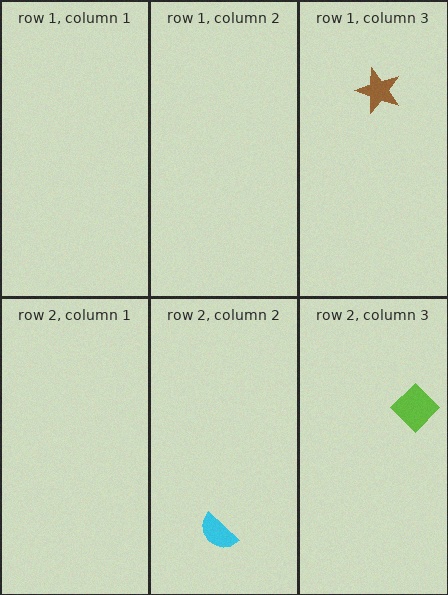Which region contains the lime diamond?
The row 2, column 3 region.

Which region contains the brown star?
The row 1, column 3 region.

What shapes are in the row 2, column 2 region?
The cyan semicircle.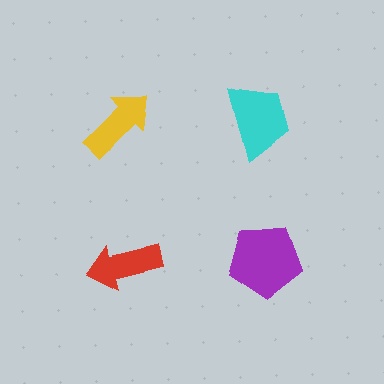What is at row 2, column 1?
A red arrow.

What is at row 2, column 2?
A purple pentagon.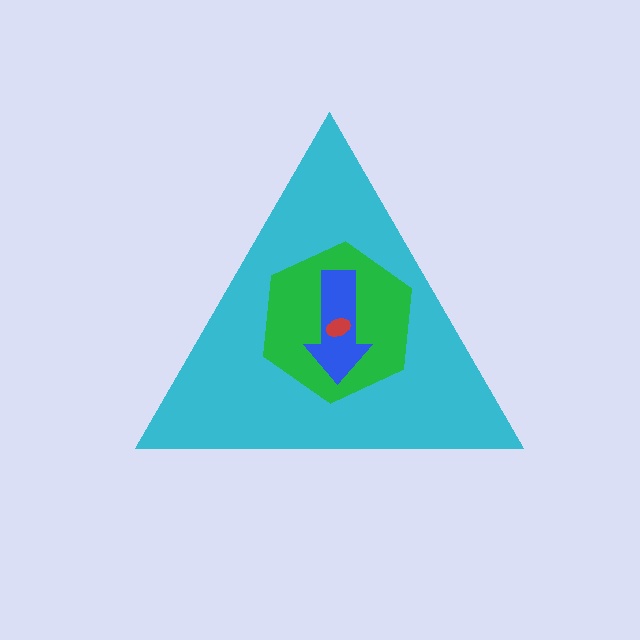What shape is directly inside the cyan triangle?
The green hexagon.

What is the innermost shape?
The red ellipse.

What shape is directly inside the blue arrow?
The red ellipse.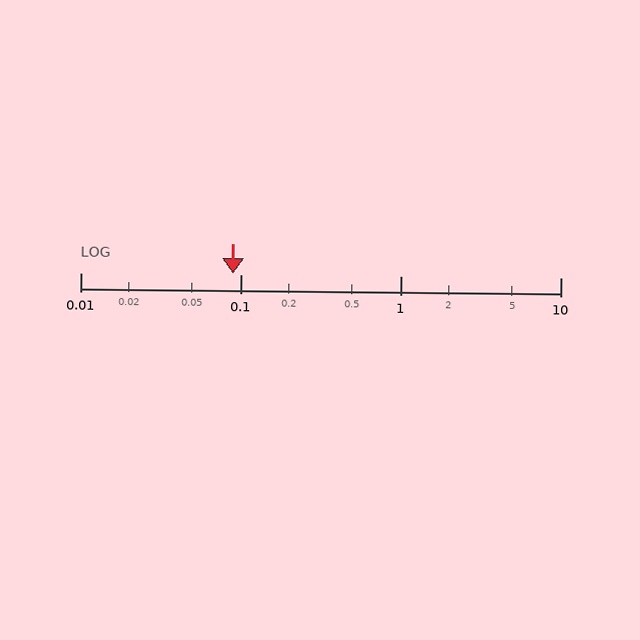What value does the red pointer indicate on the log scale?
The pointer indicates approximately 0.09.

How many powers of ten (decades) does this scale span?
The scale spans 3 decades, from 0.01 to 10.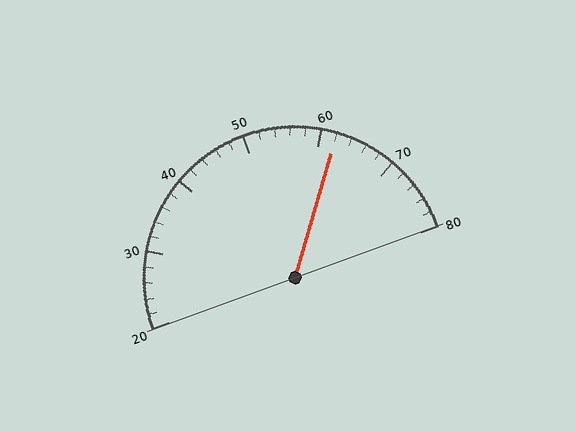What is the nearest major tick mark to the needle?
The nearest major tick mark is 60.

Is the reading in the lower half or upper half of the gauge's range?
The reading is in the upper half of the range (20 to 80).